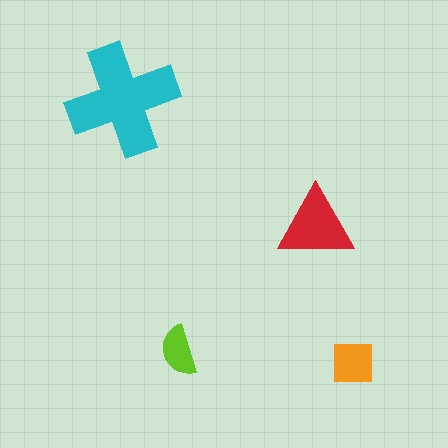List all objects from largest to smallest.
The cyan cross, the red triangle, the orange square, the lime semicircle.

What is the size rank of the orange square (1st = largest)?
3rd.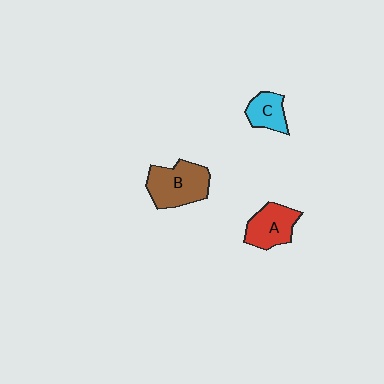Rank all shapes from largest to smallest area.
From largest to smallest: B (brown), A (red), C (cyan).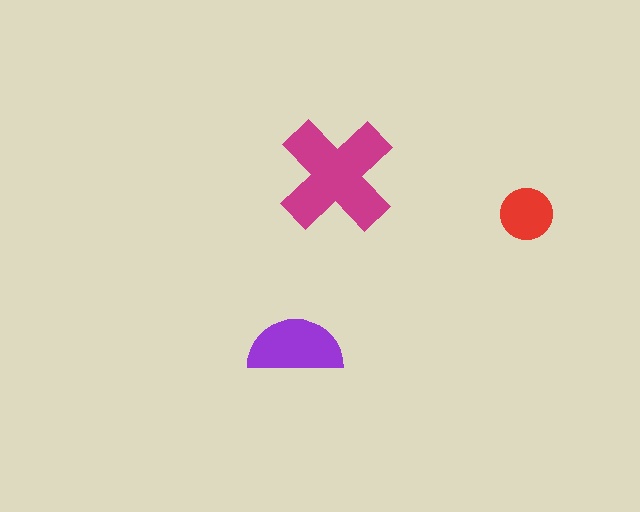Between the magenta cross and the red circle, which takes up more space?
The magenta cross.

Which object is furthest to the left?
The purple semicircle is leftmost.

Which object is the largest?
The magenta cross.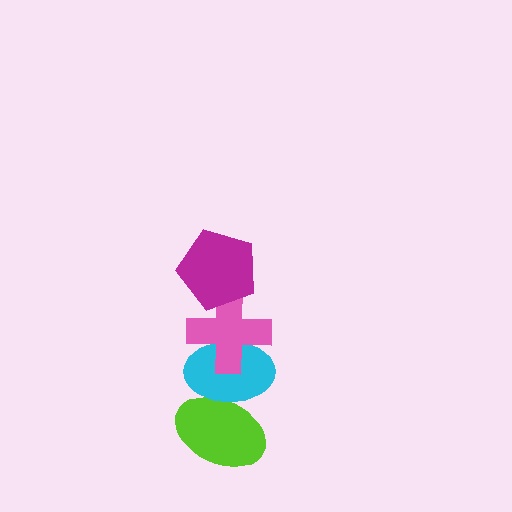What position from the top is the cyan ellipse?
The cyan ellipse is 3rd from the top.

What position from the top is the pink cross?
The pink cross is 2nd from the top.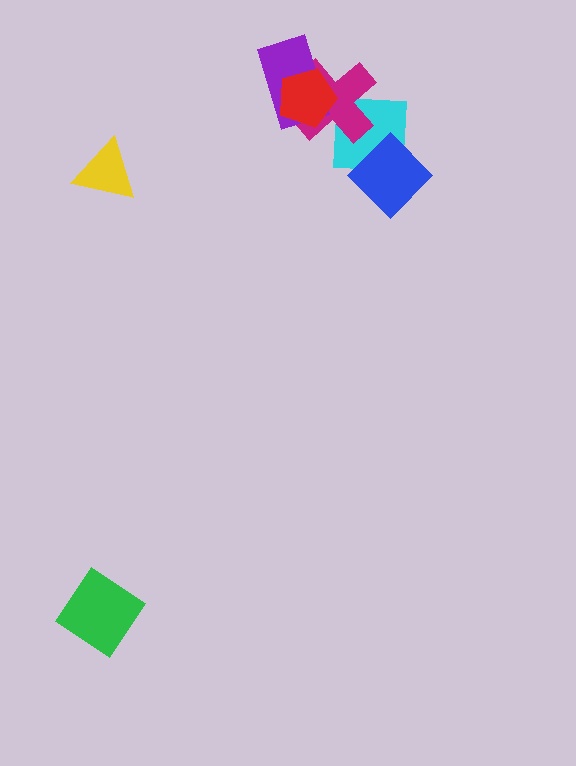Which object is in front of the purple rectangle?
The red pentagon is in front of the purple rectangle.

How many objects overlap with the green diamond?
0 objects overlap with the green diamond.